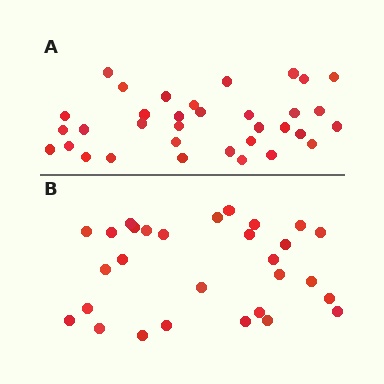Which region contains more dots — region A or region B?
Region A (the top region) has more dots.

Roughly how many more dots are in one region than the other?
Region A has about 5 more dots than region B.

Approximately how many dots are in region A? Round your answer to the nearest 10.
About 30 dots. (The exact count is 34, which rounds to 30.)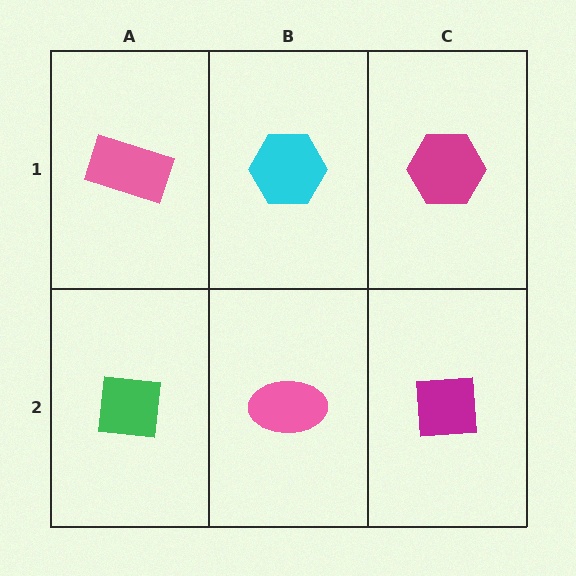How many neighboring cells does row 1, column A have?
2.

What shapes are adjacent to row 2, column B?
A cyan hexagon (row 1, column B), a green square (row 2, column A), a magenta square (row 2, column C).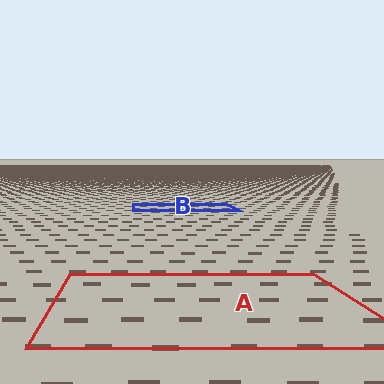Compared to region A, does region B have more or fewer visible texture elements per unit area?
Region B has more texture elements per unit area — they are packed more densely because it is farther away.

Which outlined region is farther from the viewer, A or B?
Region B is farther from the viewer — the texture elements inside it appear smaller and more densely packed.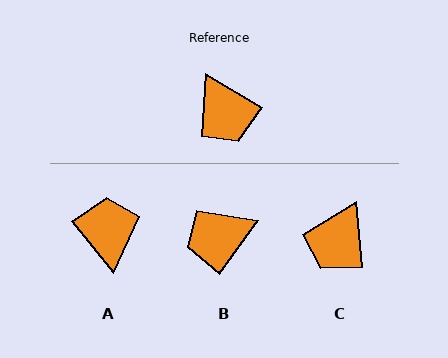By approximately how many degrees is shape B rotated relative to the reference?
Approximately 96 degrees clockwise.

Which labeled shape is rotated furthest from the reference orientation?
A, about 159 degrees away.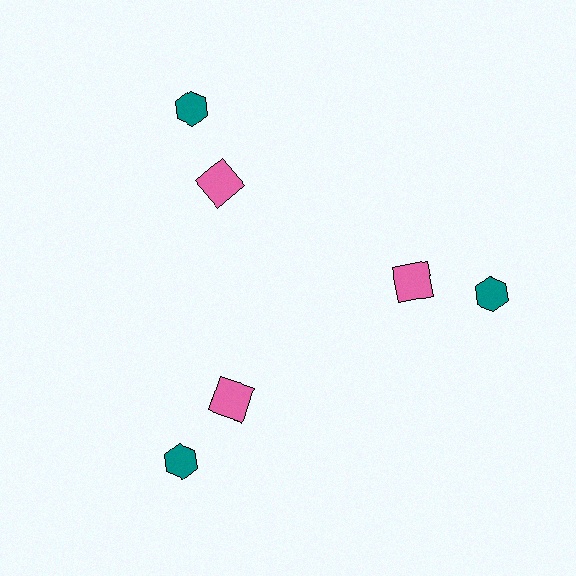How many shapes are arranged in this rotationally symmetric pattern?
There are 6 shapes, arranged in 3 groups of 2.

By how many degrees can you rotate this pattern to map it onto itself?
The pattern maps onto itself every 120 degrees of rotation.